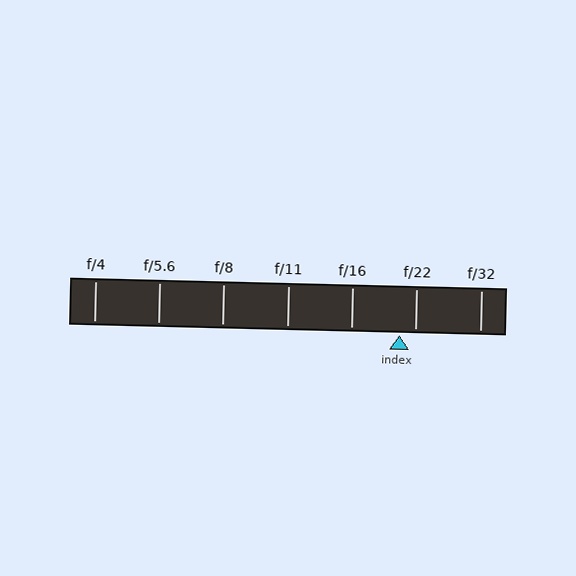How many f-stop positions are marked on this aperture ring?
There are 7 f-stop positions marked.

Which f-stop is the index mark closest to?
The index mark is closest to f/22.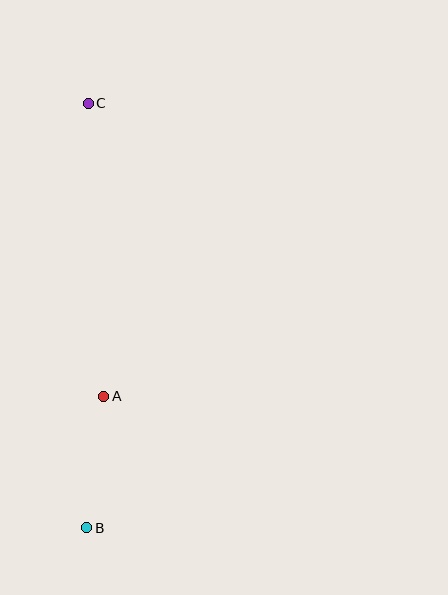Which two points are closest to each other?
Points A and B are closest to each other.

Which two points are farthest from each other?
Points B and C are farthest from each other.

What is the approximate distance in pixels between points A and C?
The distance between A and C is approximately 293 pixels.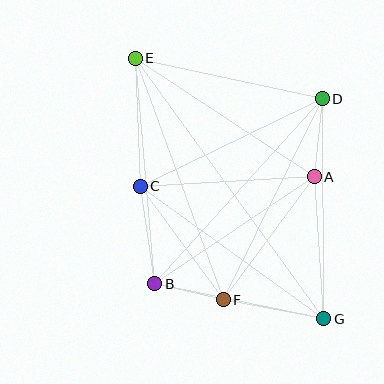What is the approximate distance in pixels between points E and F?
The distance between E and F is approximately 257 pixels.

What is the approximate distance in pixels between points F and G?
The distance between F and G is approximately 102 pixels.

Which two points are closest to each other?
Points B and F are closest to each other.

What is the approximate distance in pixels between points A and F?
The distance between A and F is approximately 153 pixels.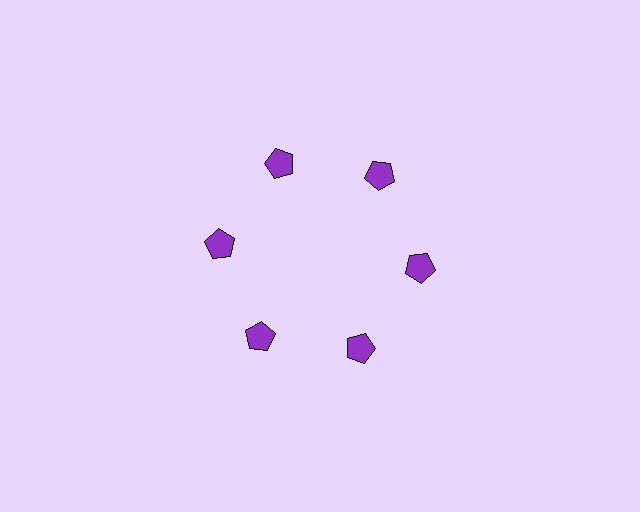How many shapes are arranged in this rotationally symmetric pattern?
There are 6 shapes, arranged in 6 groups of 1.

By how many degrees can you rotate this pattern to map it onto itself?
The pattern maps onto itself every 60 degrees of rotation.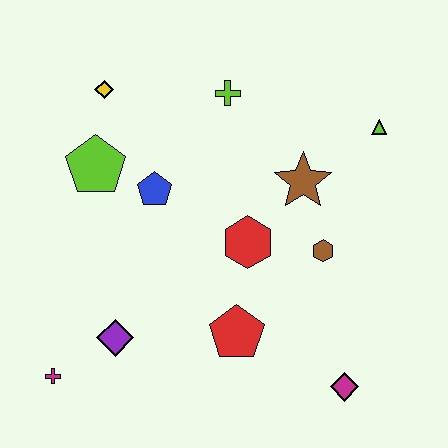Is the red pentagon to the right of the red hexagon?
No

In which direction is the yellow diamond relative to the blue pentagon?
The yellow diamond is above the blue pentagon.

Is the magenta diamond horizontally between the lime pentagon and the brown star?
No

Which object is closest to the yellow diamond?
The lime pentagon is closest to the yellow diamond.